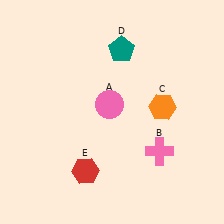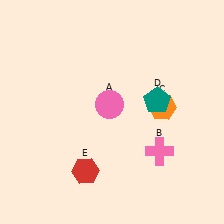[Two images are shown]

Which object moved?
The teal pentagon (D) moved down.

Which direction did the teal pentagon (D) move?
The teal pentagon (D) moved down.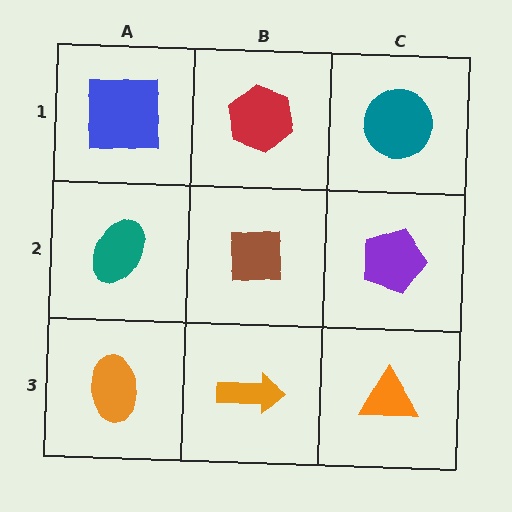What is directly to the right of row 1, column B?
A teal circle.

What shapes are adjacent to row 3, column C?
A purple pentagon (row 2, column C), an orange arrow (row 3, column B).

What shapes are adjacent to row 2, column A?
A blue square (row 1, column A), an orange ellipse (row 3, column A), a brown square (row 2, column B).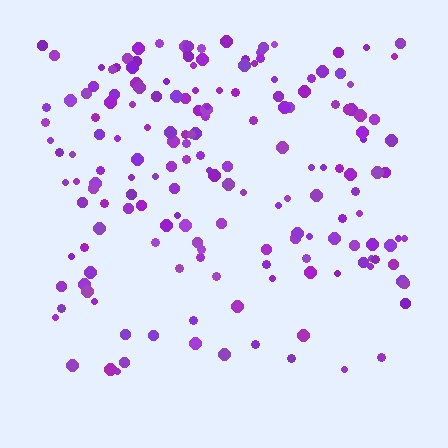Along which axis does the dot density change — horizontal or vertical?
Vertical.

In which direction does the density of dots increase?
From bottom to top, with the top side densest.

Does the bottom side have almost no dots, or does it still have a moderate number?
Still a moderate number, just noticeably fewer than the top.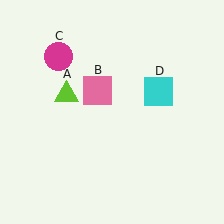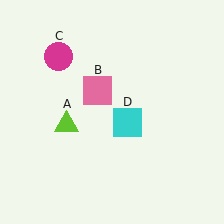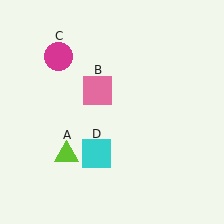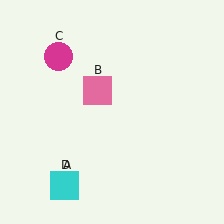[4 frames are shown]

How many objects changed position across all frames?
2 objects changed position: lime triangle (object A), cyan square (object D).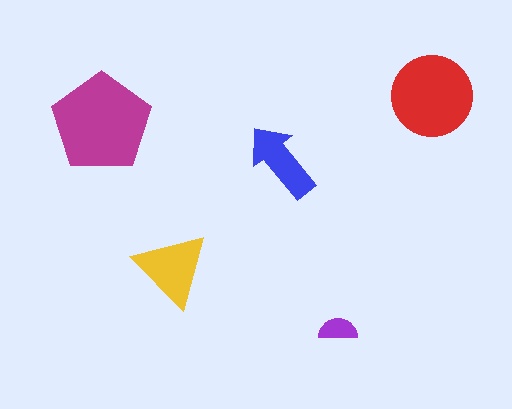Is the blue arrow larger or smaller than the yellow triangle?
Smaller.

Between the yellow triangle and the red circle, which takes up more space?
The red circle.